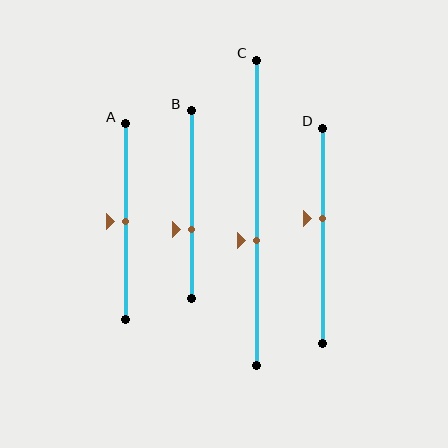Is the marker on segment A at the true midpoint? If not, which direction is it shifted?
Yes, the marker on segment A is at the true midpoint.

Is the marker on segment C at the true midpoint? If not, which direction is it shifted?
No, the marker on segment C is shifted downward by about 9% of the segment length.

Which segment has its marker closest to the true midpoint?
Segment A has its marker closest to the true midpoint.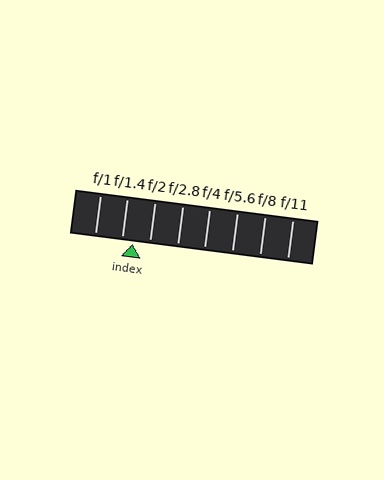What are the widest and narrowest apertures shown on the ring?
The widest aperture shown is f/1 and the narrowest is f/11.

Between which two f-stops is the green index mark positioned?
The index mark is between f/1.4 and f/2.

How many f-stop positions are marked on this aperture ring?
There are 8 f-stop positions marked.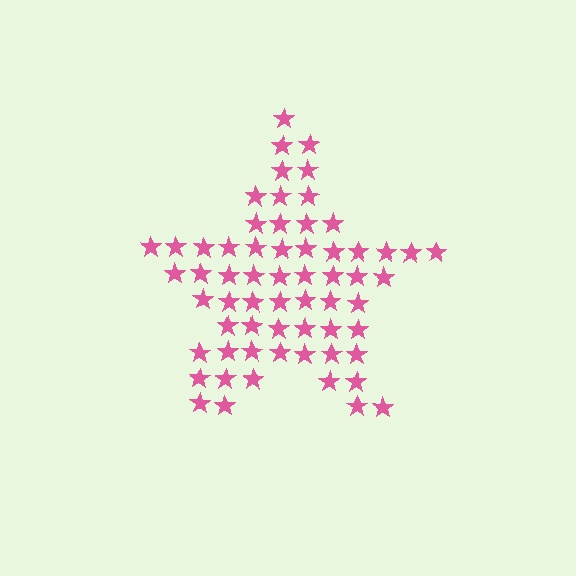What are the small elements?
The small elements are stars.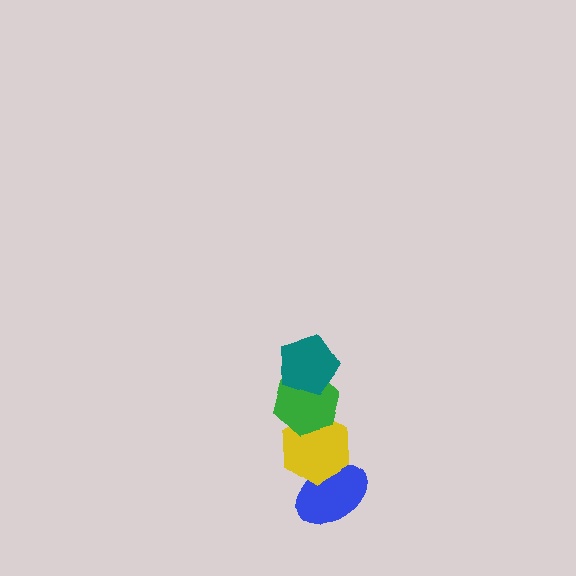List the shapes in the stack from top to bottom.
From top to bottom: the teal pentagon, the green hexagon, the yellow hexagon, the blue ellipse.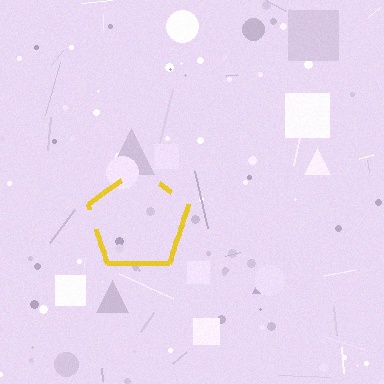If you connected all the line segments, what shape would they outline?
They would outline a pentagon.